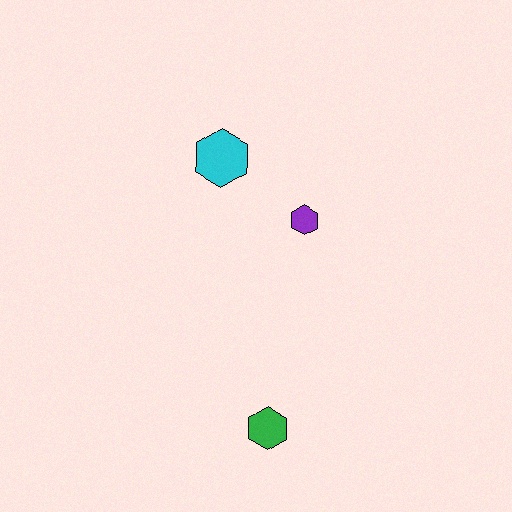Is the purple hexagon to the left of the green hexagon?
No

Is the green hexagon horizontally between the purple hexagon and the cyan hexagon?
Yes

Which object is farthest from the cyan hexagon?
The green hexagon is farthest from the cyan hexagon.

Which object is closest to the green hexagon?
The purple hexagon is closest to the green hexagon.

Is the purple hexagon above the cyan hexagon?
No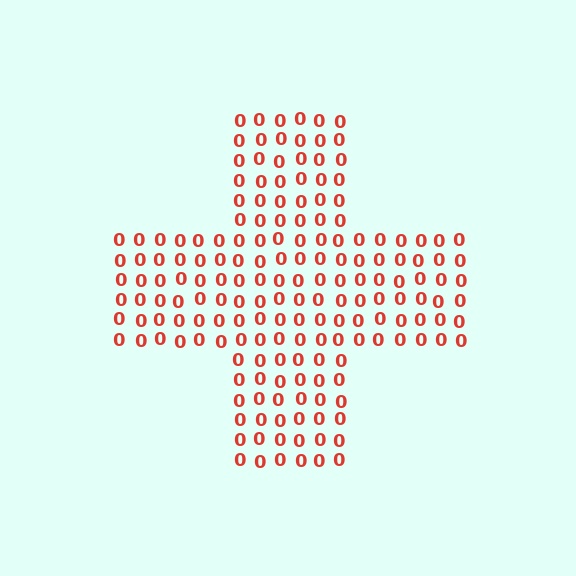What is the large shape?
The large shape is a cross.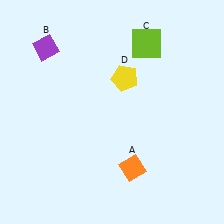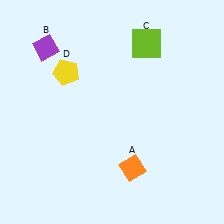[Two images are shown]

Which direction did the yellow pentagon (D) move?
The yellow pentagon (D) moved left.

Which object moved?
The yellow pentagon (D) moved left.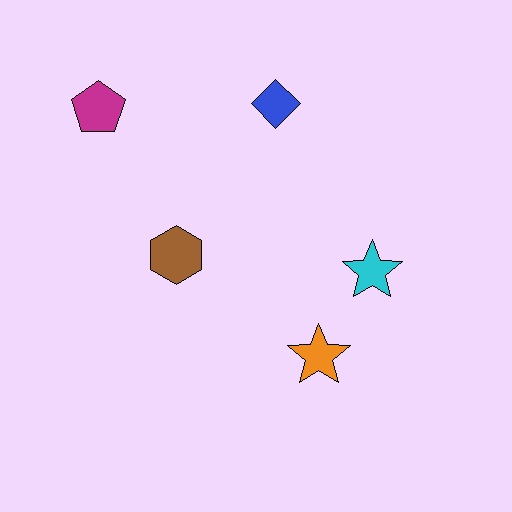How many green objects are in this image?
There are no green objects.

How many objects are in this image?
There are 5 objects.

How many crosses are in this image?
There are no crosses.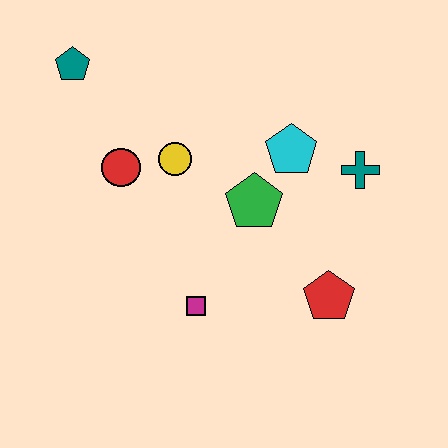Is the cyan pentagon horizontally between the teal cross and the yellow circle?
Yes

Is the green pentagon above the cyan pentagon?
No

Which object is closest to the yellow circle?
The red circle is closest to the yellow circle.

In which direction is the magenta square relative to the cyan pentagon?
The magenta square is below the cyan pentagon.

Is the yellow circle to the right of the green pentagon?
No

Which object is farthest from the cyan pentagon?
The teal pentagon is farthest from the cyan pentagon.